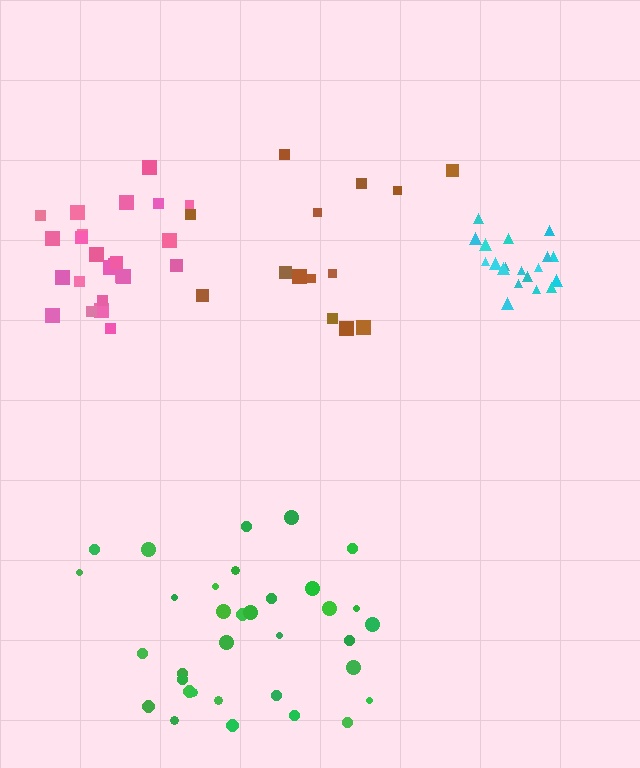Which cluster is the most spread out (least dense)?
Brown.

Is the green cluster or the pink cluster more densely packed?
Pink.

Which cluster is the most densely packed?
Cyan.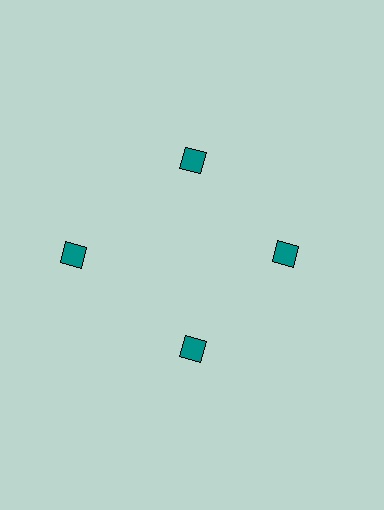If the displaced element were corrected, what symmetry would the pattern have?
It would have 4-fold rotational symmetry — the pattern would map onto itself every 90 degrees.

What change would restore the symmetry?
The symmetry would be restored by moving it inward, back onto the ring so that all 4 diamonds sit at equal angles and equal distance from the center.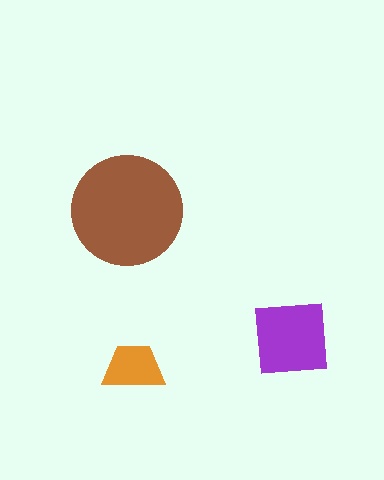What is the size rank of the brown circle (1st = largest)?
1st.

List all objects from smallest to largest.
The orange trapezoid, the purple square, the brown circle.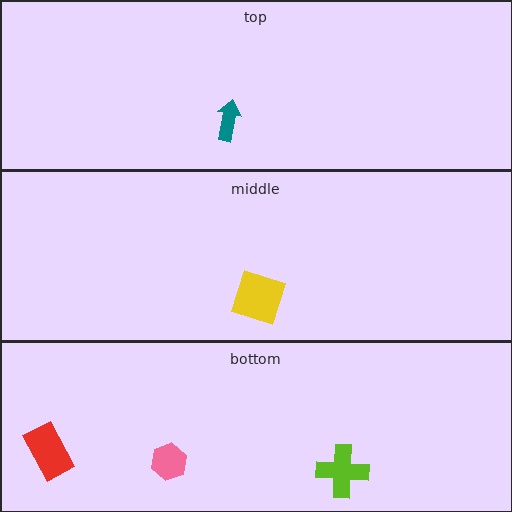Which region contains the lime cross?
The bottom region.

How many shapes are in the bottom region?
3.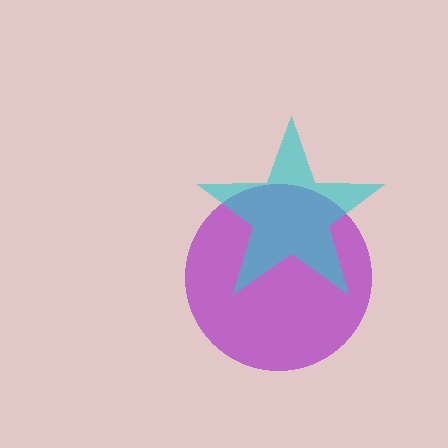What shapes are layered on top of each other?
The layered shapes are: a purple circle, a cyan star.